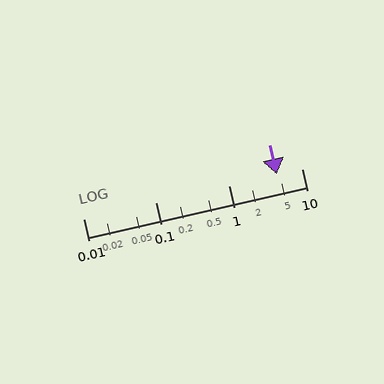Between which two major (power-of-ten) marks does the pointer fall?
The pointer is between 1 and 10.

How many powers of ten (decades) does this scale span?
The scale spans 3 decades, from 0.01 to 10.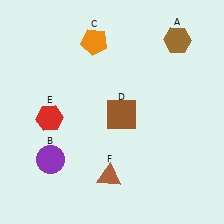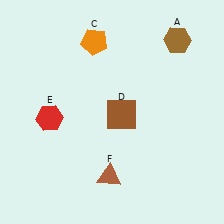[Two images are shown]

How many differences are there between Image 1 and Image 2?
There is 1 difference between the two images.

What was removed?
The purple circle (B) was removed in Image 2.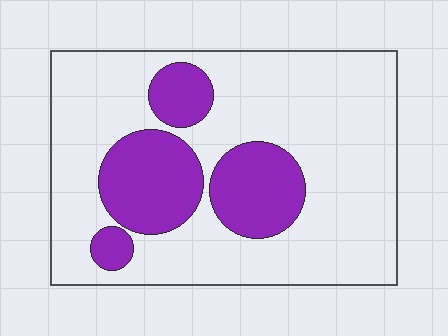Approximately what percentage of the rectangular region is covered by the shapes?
Approximately 25%.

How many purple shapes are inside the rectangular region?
4.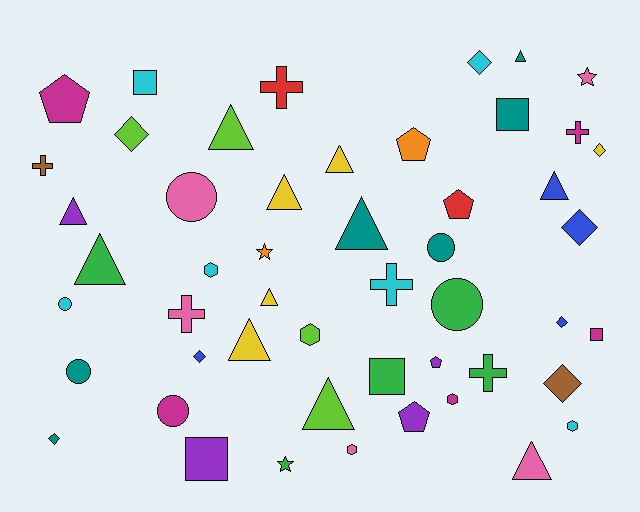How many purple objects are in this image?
There are 4 purple objects.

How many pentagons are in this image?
There are 5 pentagons.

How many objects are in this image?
There are 50 objects.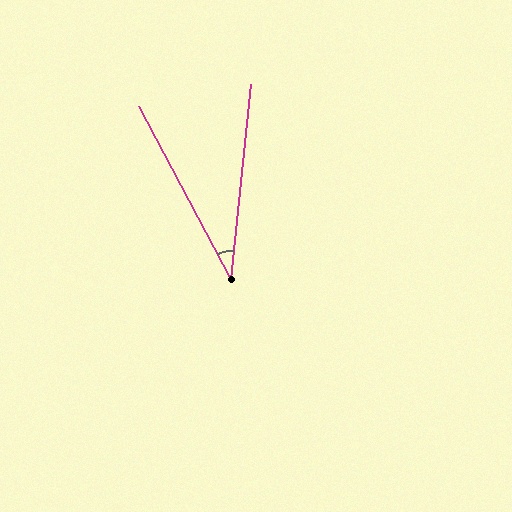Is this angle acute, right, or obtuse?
It is acute.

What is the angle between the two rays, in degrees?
Approximately 34 degrees.